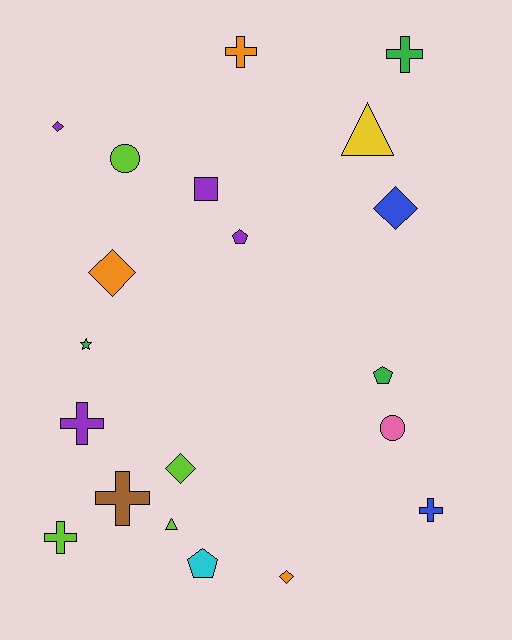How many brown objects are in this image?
There is 1 brown object.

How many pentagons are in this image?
There are 3 pentagons.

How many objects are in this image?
There are 20 objects.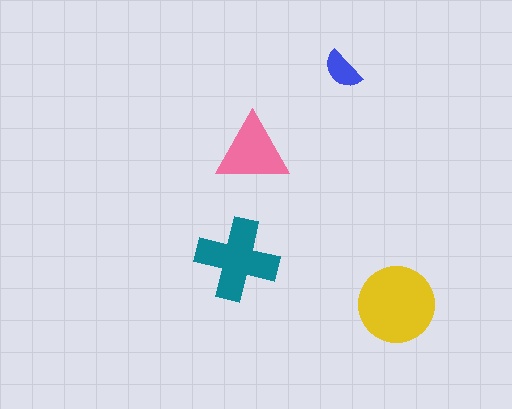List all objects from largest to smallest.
The yellow circle, the teal cross, the pink triangle, the blue semicircle.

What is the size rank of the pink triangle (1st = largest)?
3rd.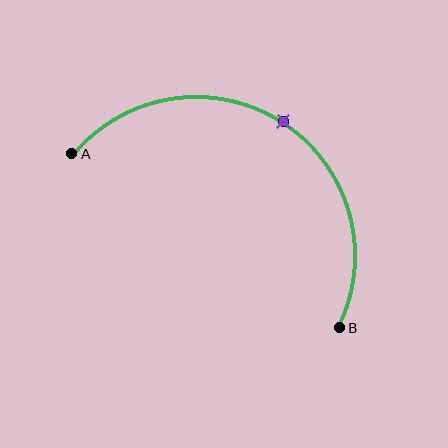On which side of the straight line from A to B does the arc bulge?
The arc bulges above the straight line connecting A and B.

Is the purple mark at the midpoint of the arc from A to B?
Yes. The purple mark lies on the arc at equal arc-length from both A and B — it is the arc midpoint.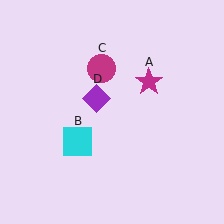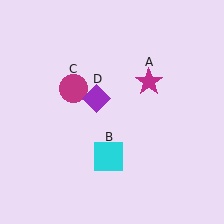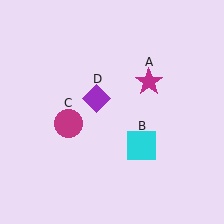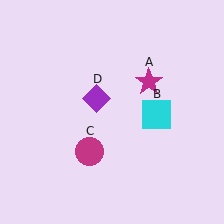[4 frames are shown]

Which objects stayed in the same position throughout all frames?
Magenta star (object A) and purple diamond (object D) remained stationary.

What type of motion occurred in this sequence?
The cyan square (object B), magenta circle (object C) rotated counterclockwise around the center of the scene.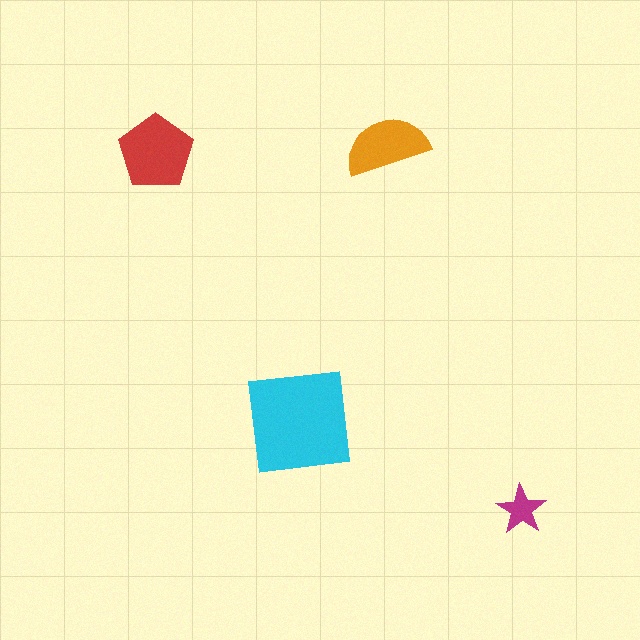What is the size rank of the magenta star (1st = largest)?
4th.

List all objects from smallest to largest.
The magenta star, the orange semicircle, the red pentagon, the cyan square.